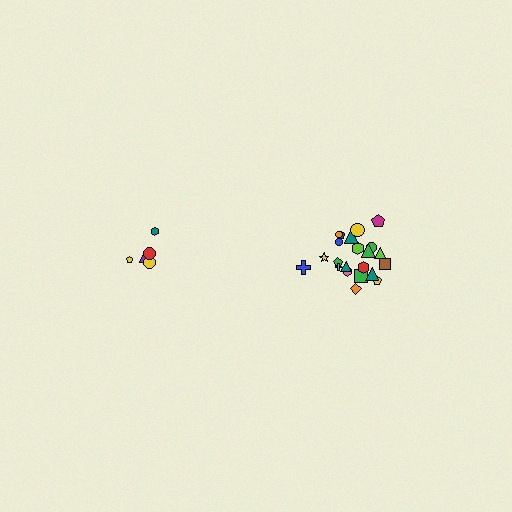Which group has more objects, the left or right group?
The right group.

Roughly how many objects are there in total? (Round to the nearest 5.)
Roughly 25 objects in total.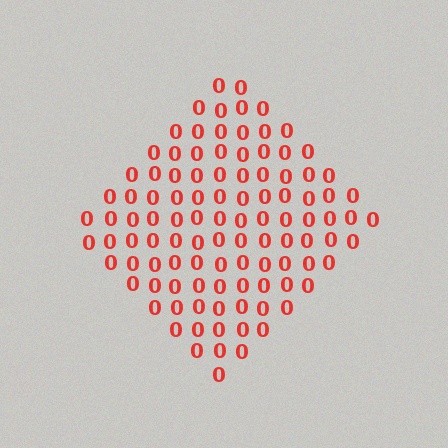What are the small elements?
The small elements are digit 0's.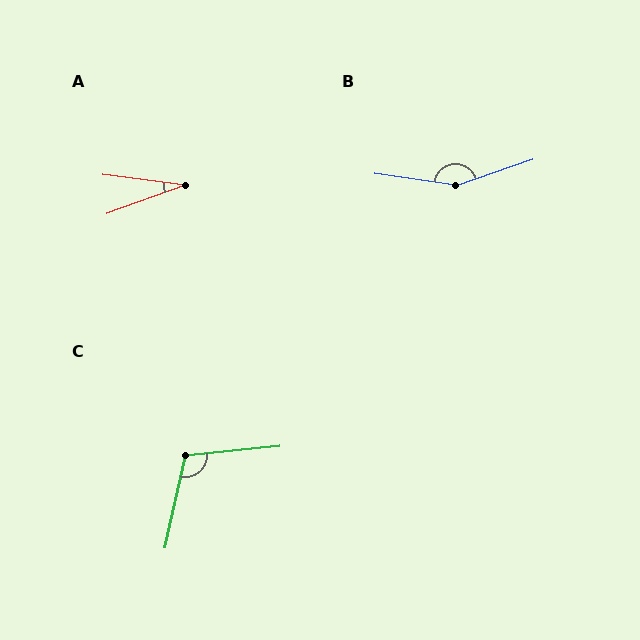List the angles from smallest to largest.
A (27°), C (108°), B (153°).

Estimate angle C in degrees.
Approximately 108 degrees.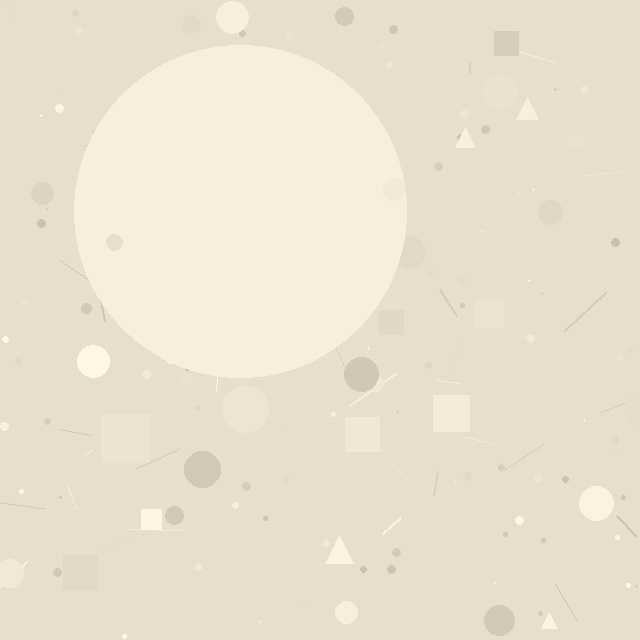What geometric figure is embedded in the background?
A circle is embedded in the background.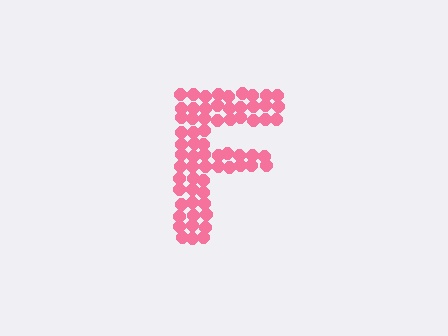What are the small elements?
The small elements are circles.